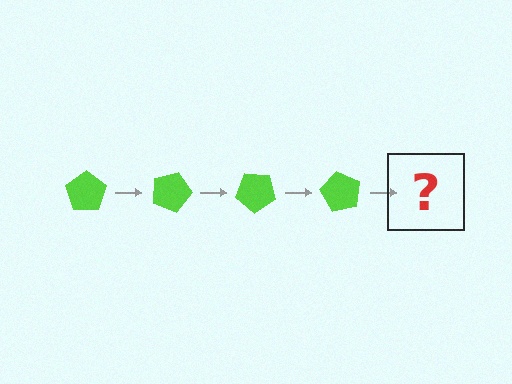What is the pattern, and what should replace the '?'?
The pattern is that the pentagon rotates 20 degrees each step. The '?' should be a lime pentagon rotated 80 degrees.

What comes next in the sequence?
The next element should be a lime pentagon rotated 80 degrees.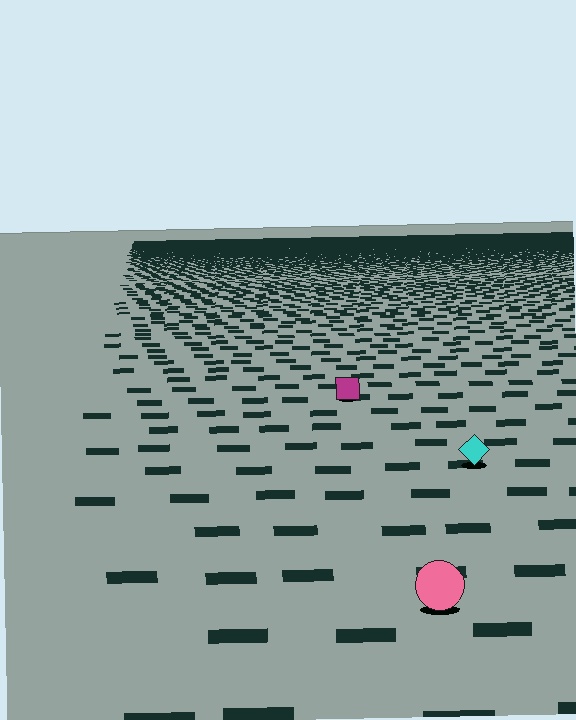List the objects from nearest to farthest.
From nearest to farthest: the pink circle, the cyan diamond, the magenta square.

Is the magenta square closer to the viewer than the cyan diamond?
No. The cyan diamond is closer — you can tell from the texture gradient: the ground texture is coarser near it.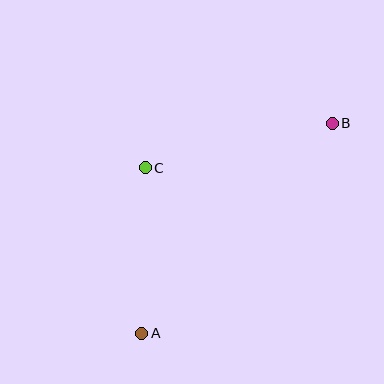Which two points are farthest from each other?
Points A and B are farthest from each other.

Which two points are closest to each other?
Points A and C are closest to each other.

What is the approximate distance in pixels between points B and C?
The distance between B and C is approximately 192 pixels.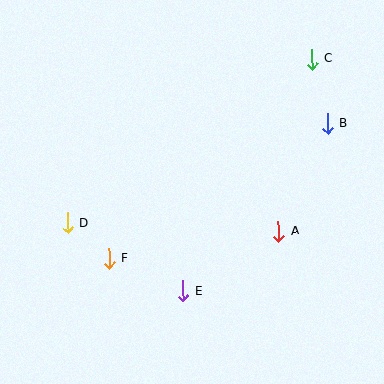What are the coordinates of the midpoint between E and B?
The midpoint between E and B is at (255, 208).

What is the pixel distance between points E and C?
The distance between E and C is 266 pixels.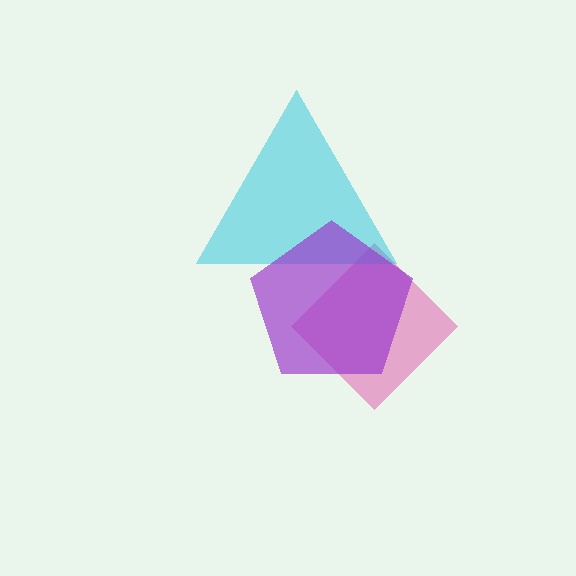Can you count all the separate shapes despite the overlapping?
Yes, there are 3 separate shapes.